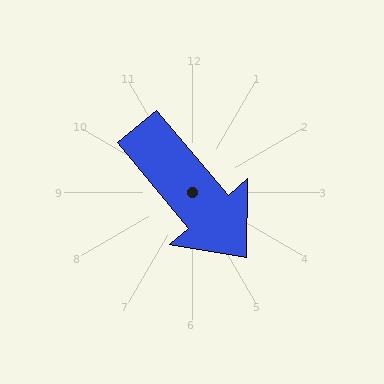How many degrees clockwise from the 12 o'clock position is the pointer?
Approximately 140 degrees.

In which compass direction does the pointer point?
Southeast.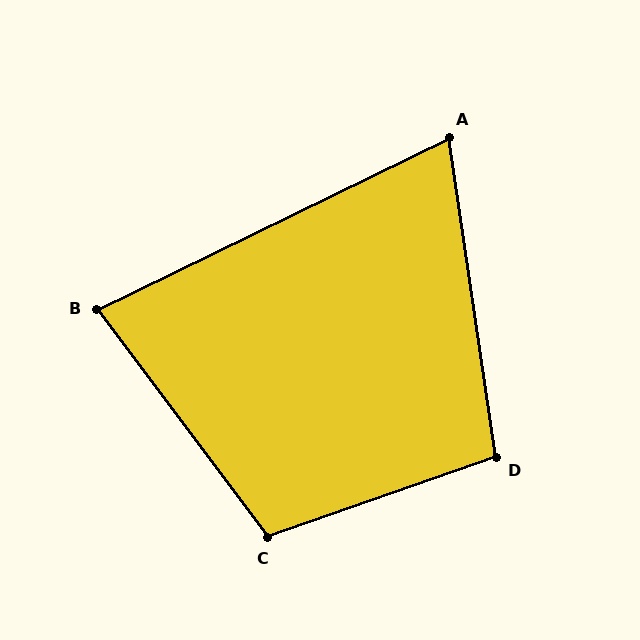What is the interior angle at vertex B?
Approximately 79 degrees (acute).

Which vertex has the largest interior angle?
C, at approximately 108 degrees.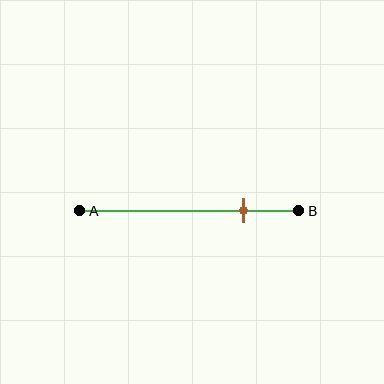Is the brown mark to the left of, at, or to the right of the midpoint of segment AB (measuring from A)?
The brown mark is to the right of the midpoint of segment AB.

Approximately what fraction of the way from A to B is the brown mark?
The brown mark is approximately 75% of the way from A to B.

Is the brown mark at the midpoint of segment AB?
No, the mark is at about 75% from A, not at the 50% midpoint.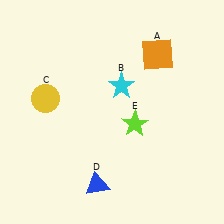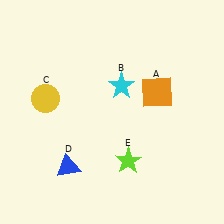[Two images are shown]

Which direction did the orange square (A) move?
The orange square (A) moved down.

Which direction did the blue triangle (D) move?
The blue triangle (D) moved left.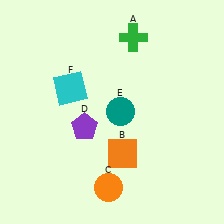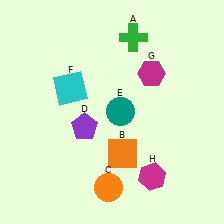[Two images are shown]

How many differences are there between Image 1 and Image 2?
There are 2 differences between the two images.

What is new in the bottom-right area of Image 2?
A magenta hexagon (H) was added in the bottom-right area of Image 2.